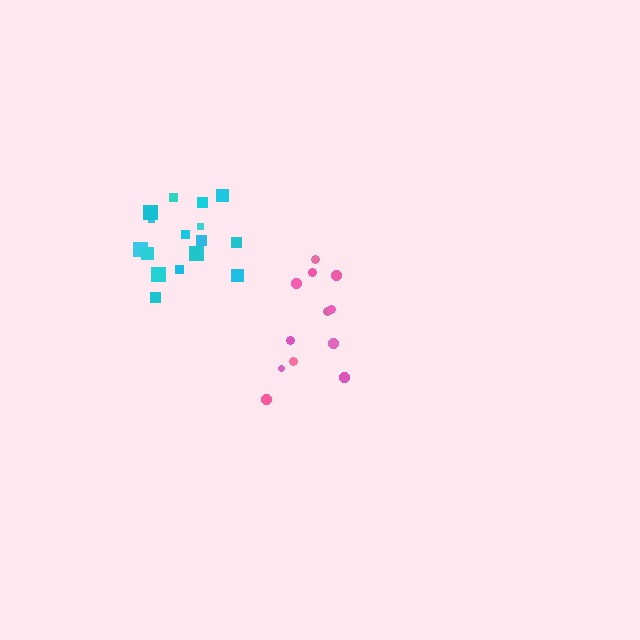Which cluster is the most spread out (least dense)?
Pink.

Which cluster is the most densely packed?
Cyan.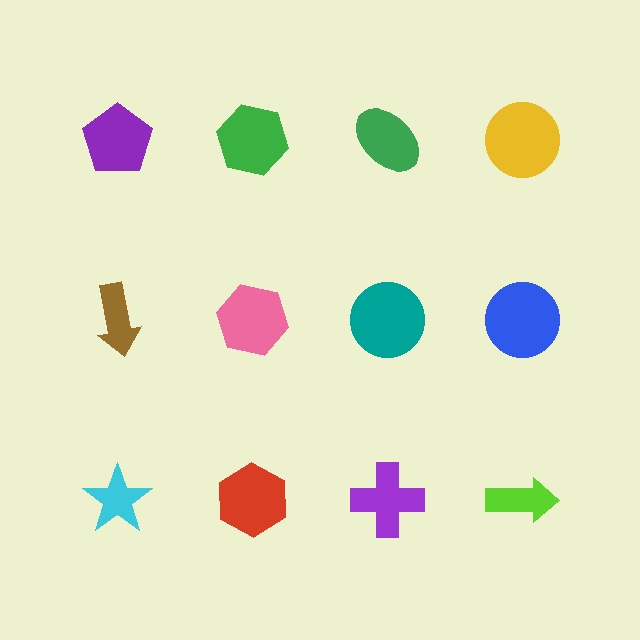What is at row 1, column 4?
A yellow circle.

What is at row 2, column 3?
A teal circle.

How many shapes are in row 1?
4 shapes.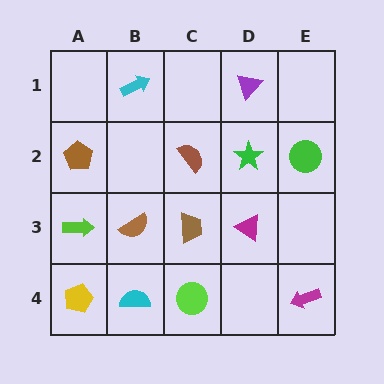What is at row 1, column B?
A cyan arrow.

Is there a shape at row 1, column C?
No, that cell is empty.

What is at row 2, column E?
A green circle.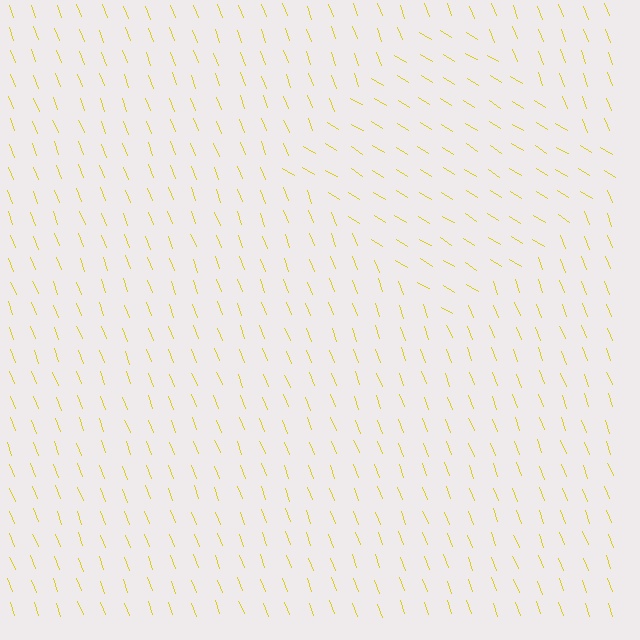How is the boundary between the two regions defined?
The boundary is defined purely by a change in line orientation (approximately 38 degrees difference). All lines are the same color and thickness.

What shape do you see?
I see a diamond.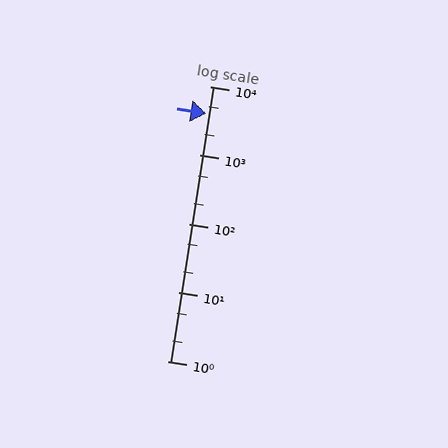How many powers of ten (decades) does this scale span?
The scale spans 4 decades, from 1 to 10000.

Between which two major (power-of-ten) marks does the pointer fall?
The pointer is between 1000 and 10000.